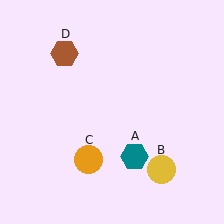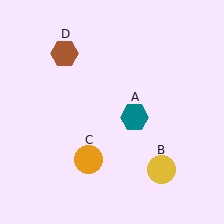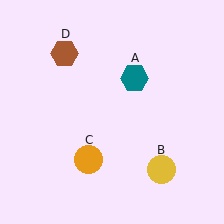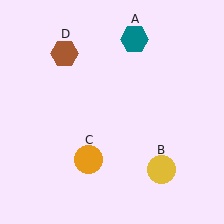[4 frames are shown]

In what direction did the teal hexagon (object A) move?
The teal hexagon (object A) moved up.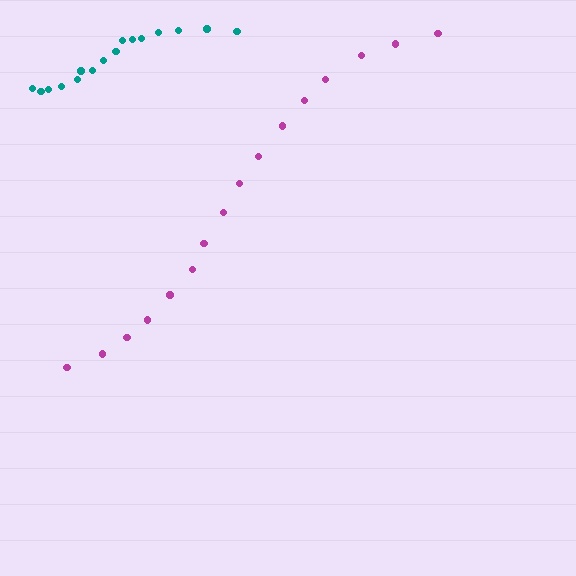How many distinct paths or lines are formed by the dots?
There are 2 distinct paths.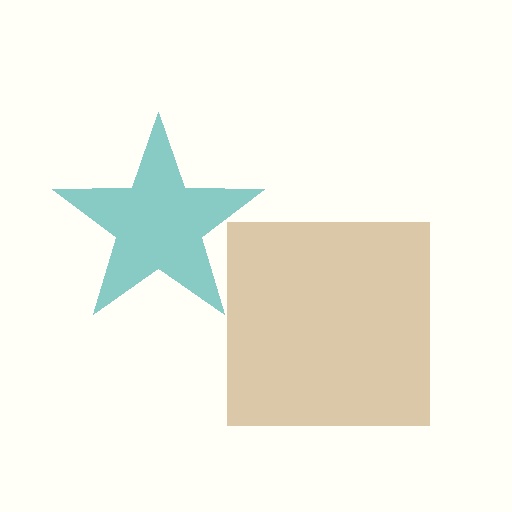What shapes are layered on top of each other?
The layered shapes are: a brown square, a teal star.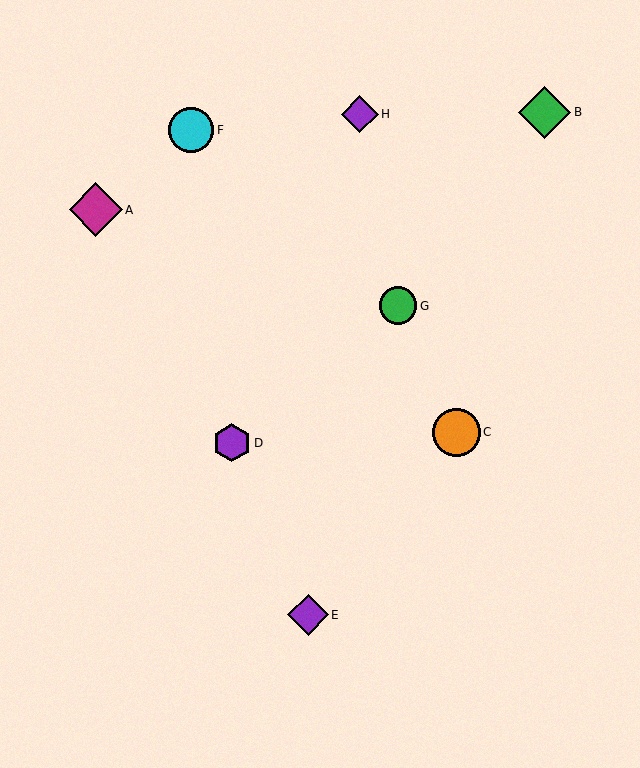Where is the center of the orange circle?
The center of the orange circle is at (456, 432).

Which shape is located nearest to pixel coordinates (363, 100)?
The purple diamond (labeled H) at (360, 114) is nearest to that location.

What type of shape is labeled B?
Shape B is a green diamond.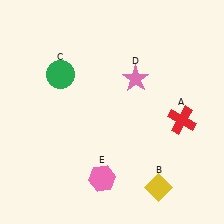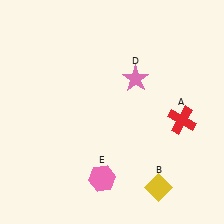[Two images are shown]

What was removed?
The green circle (C) was removed in Image 2.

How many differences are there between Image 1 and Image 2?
There is 1 difference between the two images.